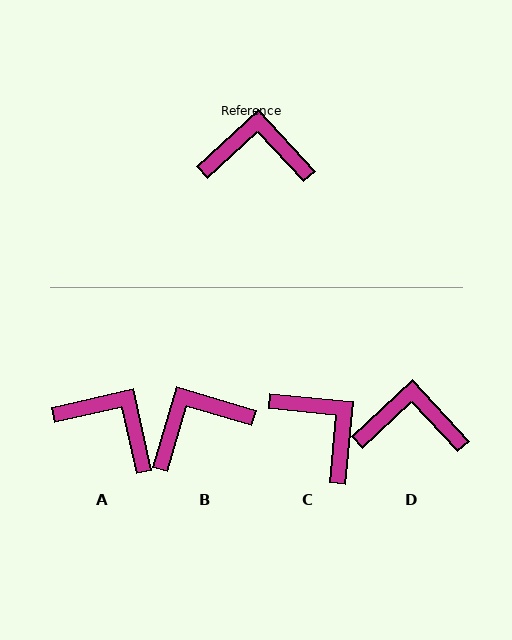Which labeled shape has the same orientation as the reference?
D.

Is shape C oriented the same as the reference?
No, it is off by about 48 degrees.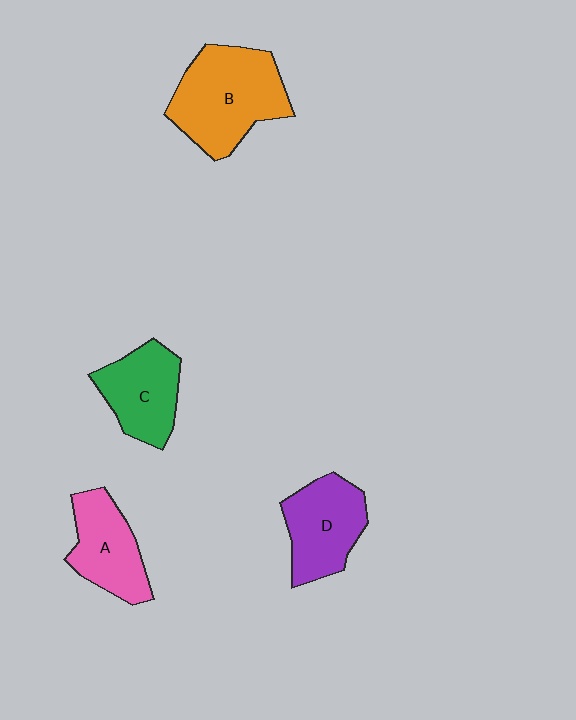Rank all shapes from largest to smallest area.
From largest to smallest: B (orange), D (purple), C (green), A (pink).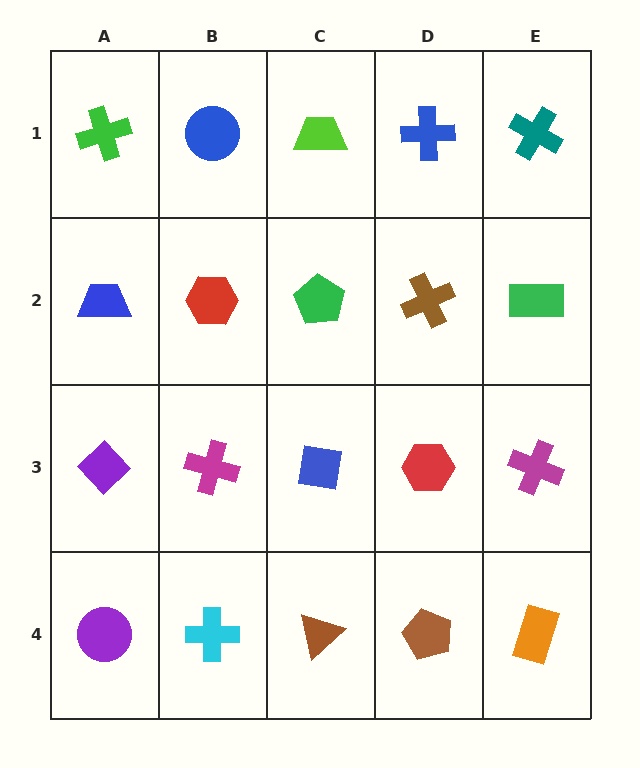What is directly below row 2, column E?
A magenta cross.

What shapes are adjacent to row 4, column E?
A magenta cross (row 3, column E), a brown pentagon (row 4, column D).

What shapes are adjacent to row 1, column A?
A blue trapezoid (row 2, column A), a blue circle (row 1, column B).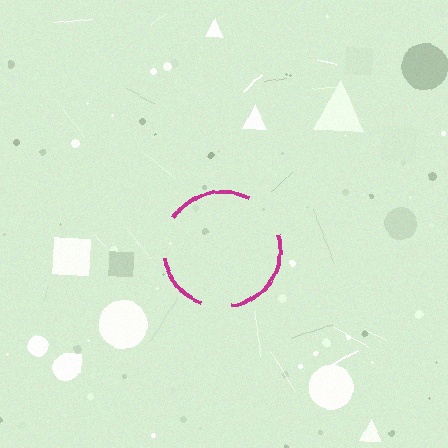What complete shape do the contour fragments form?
The contour fragments form a circle.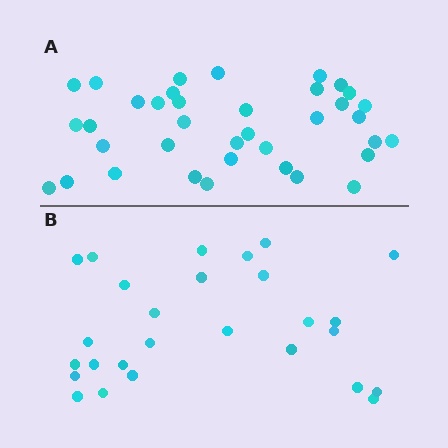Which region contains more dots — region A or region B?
Region A (the top region) has more dots.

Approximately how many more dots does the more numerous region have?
Region A has roughly 10 or so more dots than region B.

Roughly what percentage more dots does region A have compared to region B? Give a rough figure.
About 35% more.